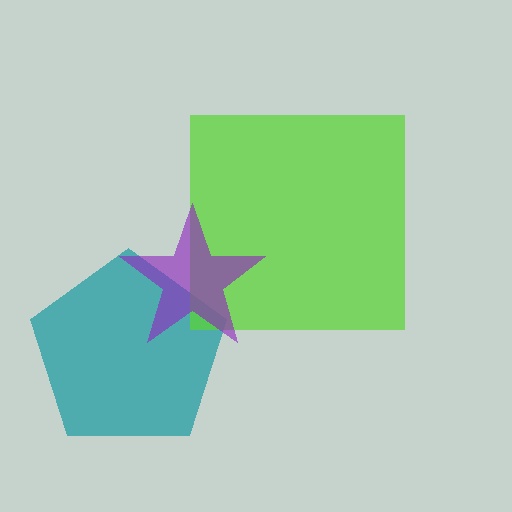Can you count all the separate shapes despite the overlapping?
Yes, there are 3 separate shapes.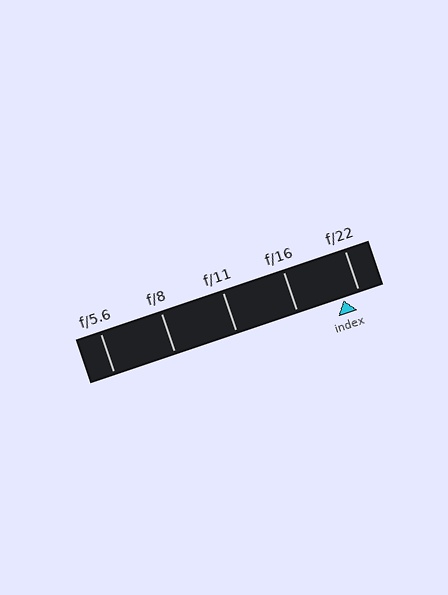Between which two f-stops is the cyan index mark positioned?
The index mark is between f/16 and f/22.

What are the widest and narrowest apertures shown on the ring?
The widest aperture shown is f/5.6 and the narrowest is f/22.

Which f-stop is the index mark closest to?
The index mark is closest to f/22.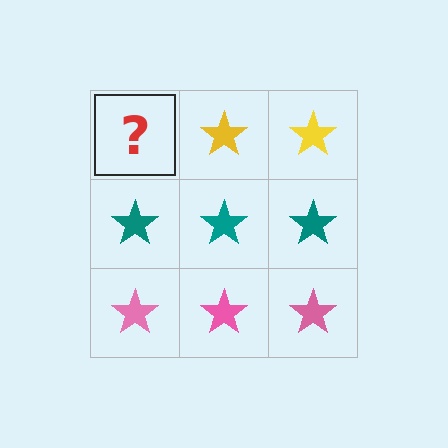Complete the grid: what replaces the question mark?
The question mark should be replaced with a yellow star.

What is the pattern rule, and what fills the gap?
The rule is that each row has a consistent color. The gap should be filled with a yellow star.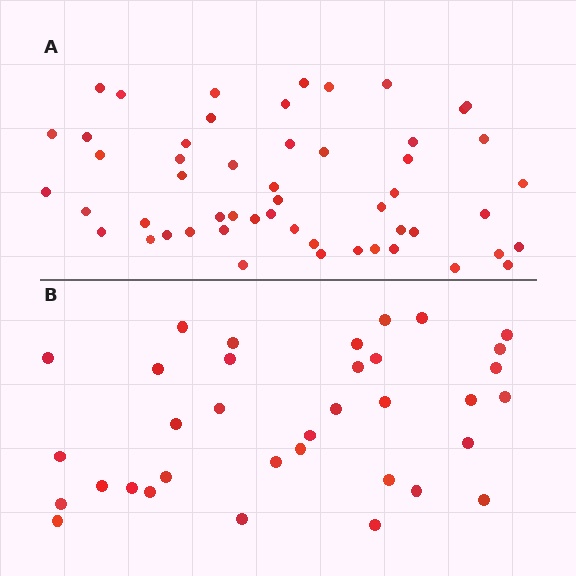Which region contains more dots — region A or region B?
Region A (the top region) has more dots.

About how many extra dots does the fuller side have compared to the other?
Region A has approximately 20 more dots than region B.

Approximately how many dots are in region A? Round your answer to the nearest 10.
About 50 dots. (The exact count is 53, which rounds to 50.)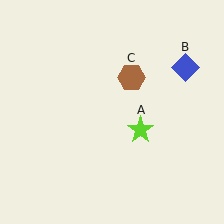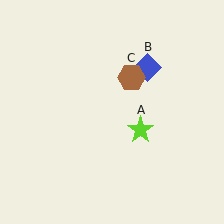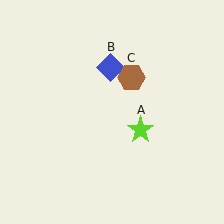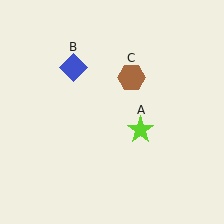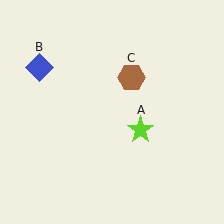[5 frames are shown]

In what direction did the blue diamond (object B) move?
The blue diamond (object B) moved left.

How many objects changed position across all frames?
1 object changed position: blue diamond (object B).